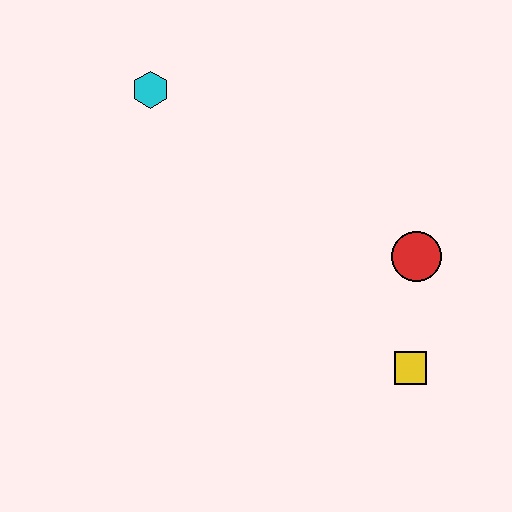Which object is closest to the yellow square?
The red circle is closest to the yellow square.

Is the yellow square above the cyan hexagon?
No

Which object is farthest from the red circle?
The cyan hexagon is farthest from the red circle.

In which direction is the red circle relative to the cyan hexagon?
The red circle is to the right of the cyan hexagon.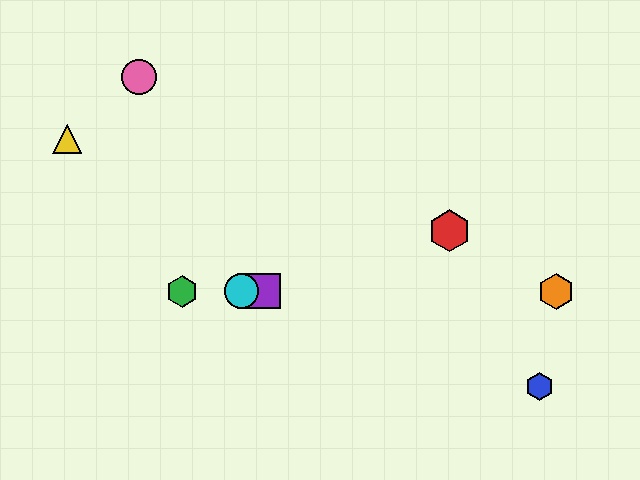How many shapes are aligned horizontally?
4 shapes (the green hexagon, the purple square, the orange hexagon, the cyan circle) are aligned horizontally.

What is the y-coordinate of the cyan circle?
The cyan circle is at y≈291.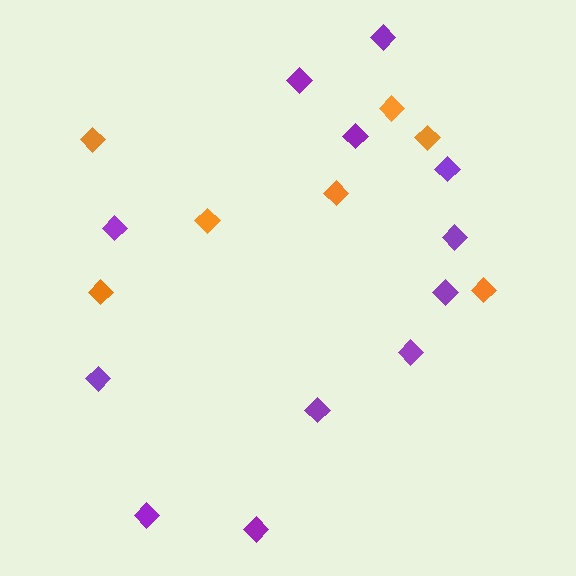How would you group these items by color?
There are 2 groups: one group of orange diamonds (7) and one group of purple diamonds (12).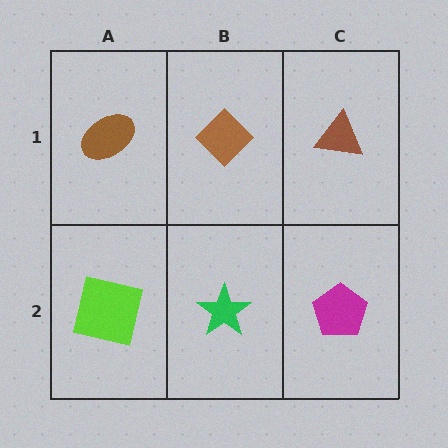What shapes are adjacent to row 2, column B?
A brown diamond (row 1, column B), a lime square (row 2, column A), a magenta pentagon (row 2, column C).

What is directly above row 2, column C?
A brown triangle.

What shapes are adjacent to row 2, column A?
A brown ellipse (row 1, column A), a green star (row 2, column B).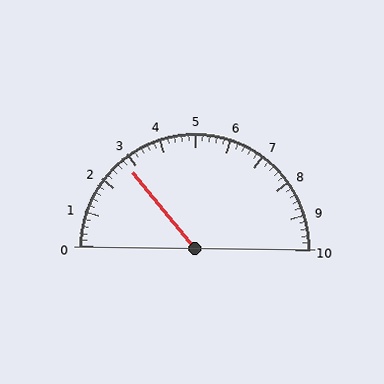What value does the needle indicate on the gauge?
The needle indicates approximately 2.8.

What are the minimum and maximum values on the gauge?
The gauge ranges from 0 to 10.